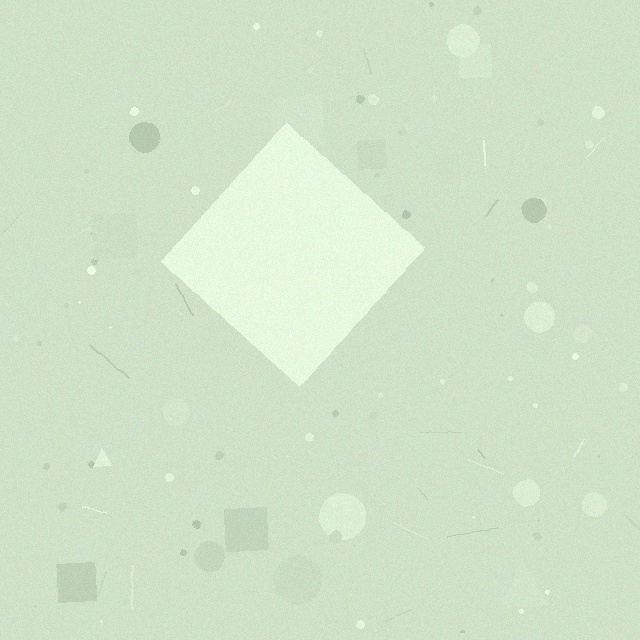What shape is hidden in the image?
A diamond is hidden in the image.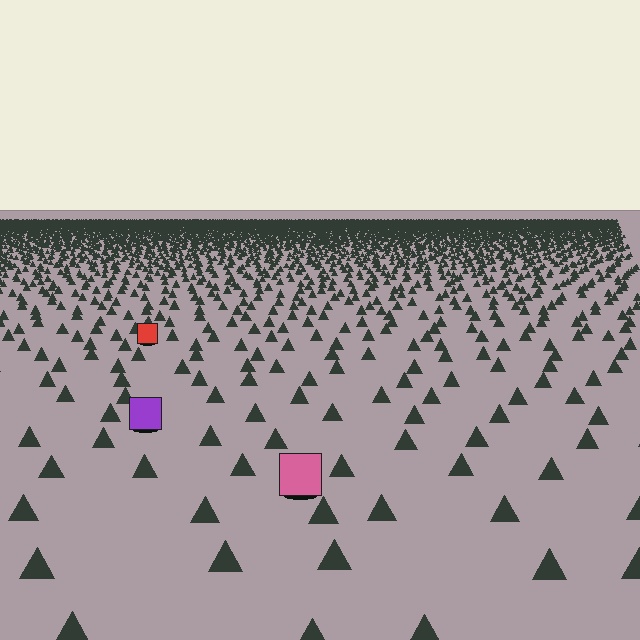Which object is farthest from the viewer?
The red square is farthest from the viewer. It appears smaller and the ground texture around it is denser.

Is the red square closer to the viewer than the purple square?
No. The purple square is closer — you can tell from the texture gradient: the ground texture is coarser near it.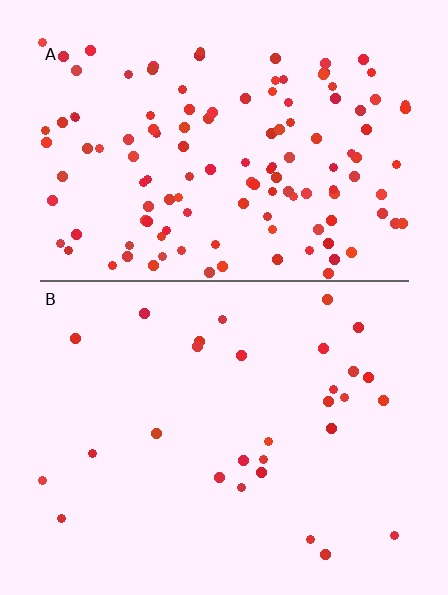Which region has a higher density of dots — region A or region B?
A (the top).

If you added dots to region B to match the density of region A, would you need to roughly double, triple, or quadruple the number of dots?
Approximately quadruple.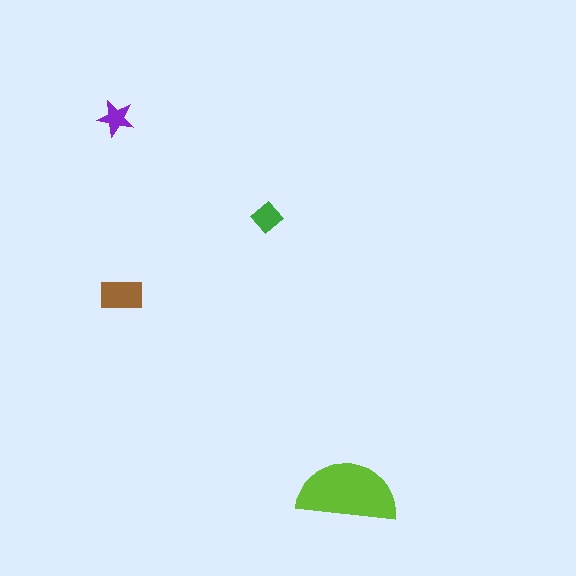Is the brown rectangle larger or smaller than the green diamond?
Larger.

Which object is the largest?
The lime semicircle.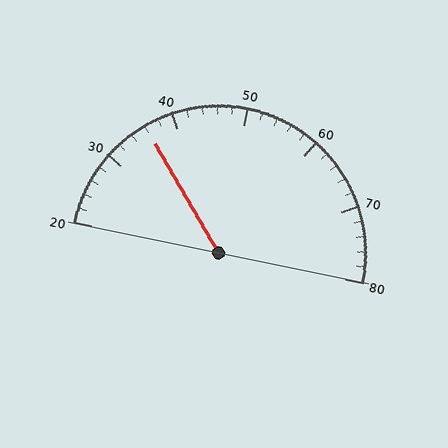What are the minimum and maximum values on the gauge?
The gauge ranges from 20 to 80.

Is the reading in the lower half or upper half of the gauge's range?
The reading is in the lower half of the range (20 to 80).